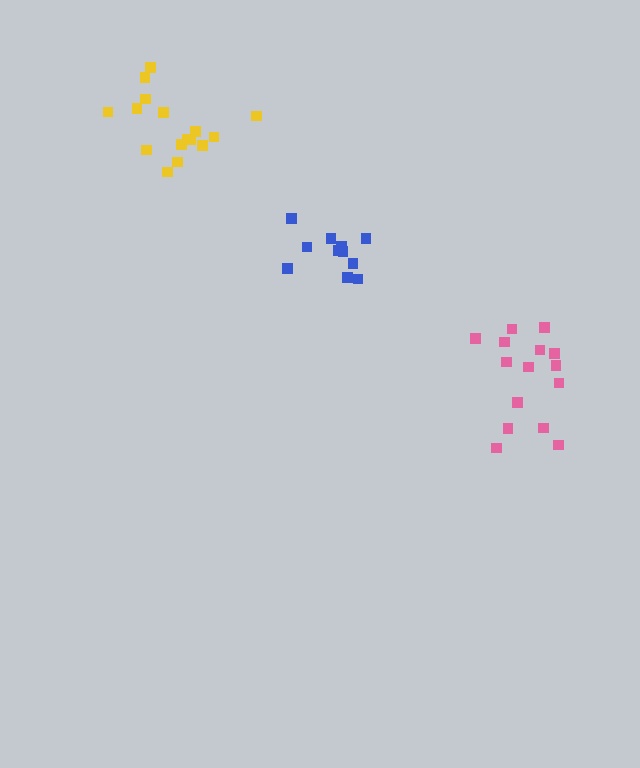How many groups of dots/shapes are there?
There are 3 groups.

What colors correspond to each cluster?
The clusters are colored: blue, yellow, pink.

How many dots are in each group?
Group 1: 11 dots, Group 2: 16 dots, Group 3: 15 dots (42 total).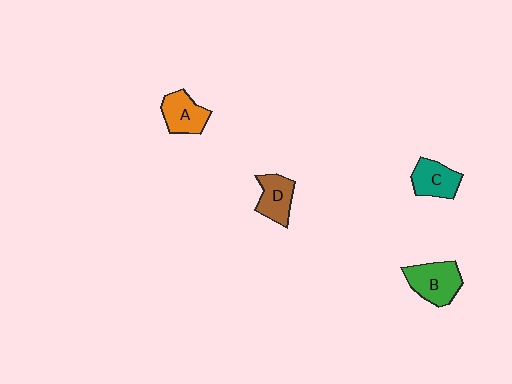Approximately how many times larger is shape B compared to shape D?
Approximately 1.3 times.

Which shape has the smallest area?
Shape D (brown).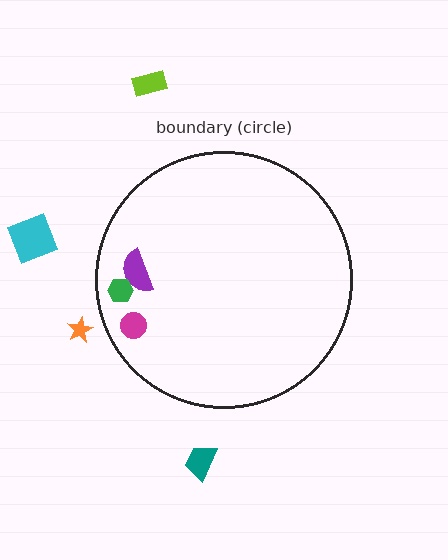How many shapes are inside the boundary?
3 inside, 4 outside.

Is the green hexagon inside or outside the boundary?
Inside.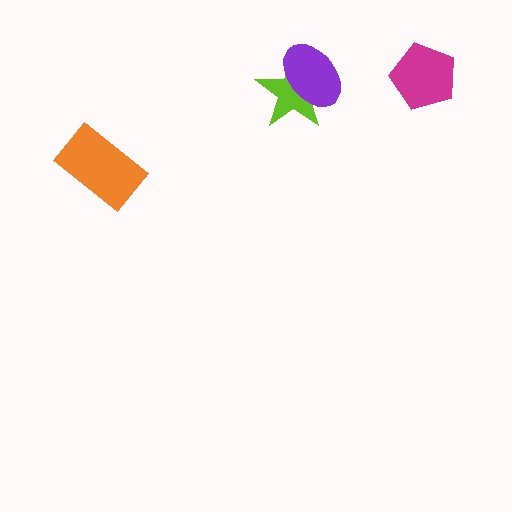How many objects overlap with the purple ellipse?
1 object overlaps with the purple ellipse.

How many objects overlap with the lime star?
1 object overlaps with the lime star.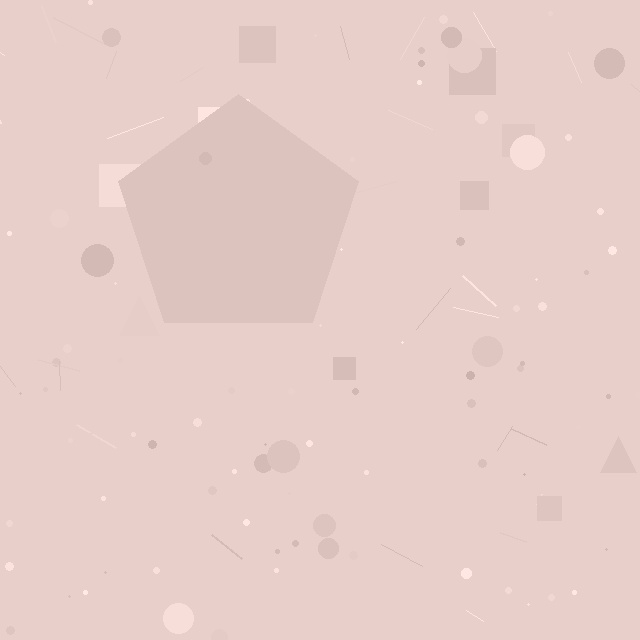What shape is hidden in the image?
A pentagon is hidden in the image.